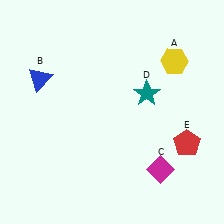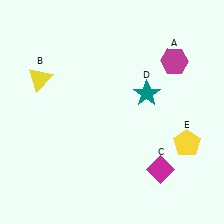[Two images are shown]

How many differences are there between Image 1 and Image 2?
There are 3 differences between the two images.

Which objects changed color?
A changed from yellow to magenta. B changed from blue to yellow. E changed from red to yellow.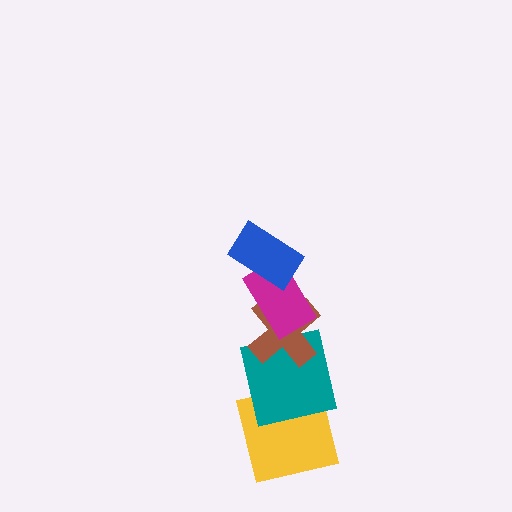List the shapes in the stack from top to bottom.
From top to bottom: the blue rectangle, the magenta rectangle, the brown cross, the teal square, the yellow square.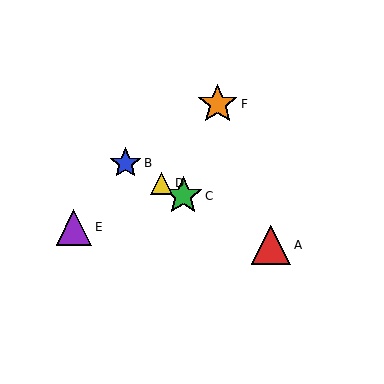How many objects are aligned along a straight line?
4 objects (A, B, C, D) are aligned along a straight line.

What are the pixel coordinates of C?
Object C is at (183, 196).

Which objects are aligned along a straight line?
Objects A, B, C, D are aligned along a straight line.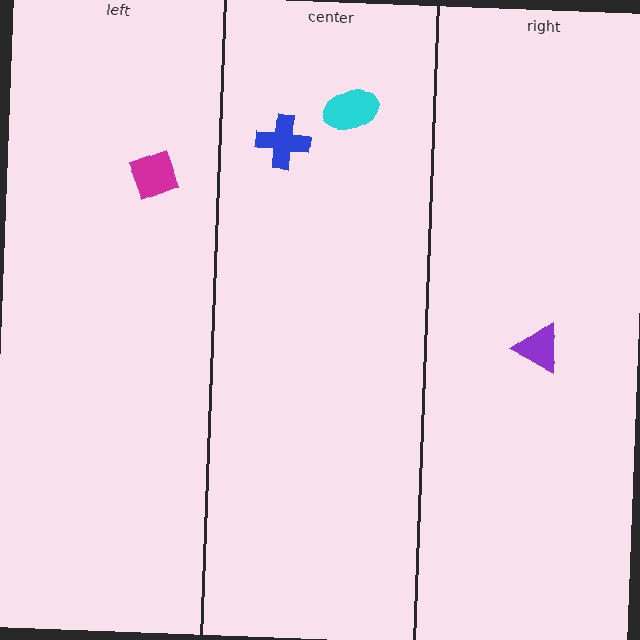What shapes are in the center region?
The cyan ellipse, the blue cross.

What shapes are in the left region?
The magenta diamond.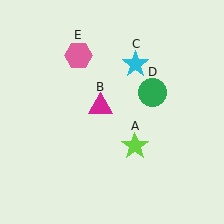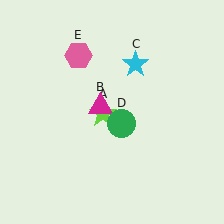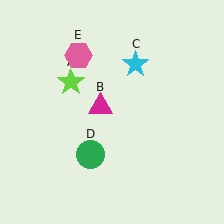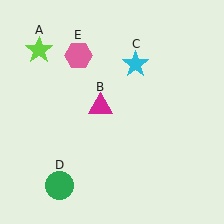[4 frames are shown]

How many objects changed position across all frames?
2 objects changed position: lime star (object A), green circle (object D).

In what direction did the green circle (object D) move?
The green circle (object D) moved down and to the left.